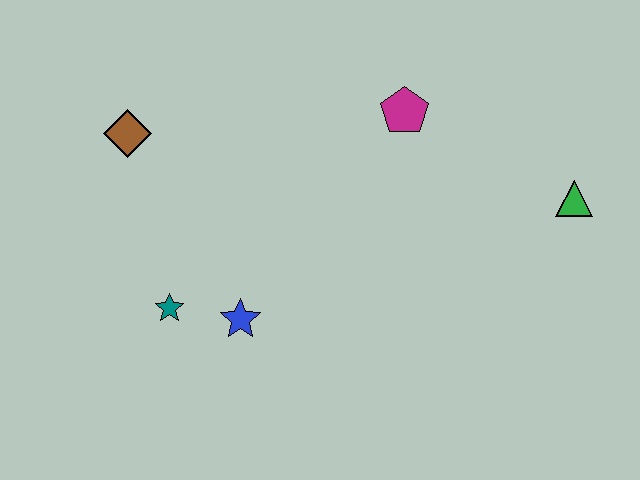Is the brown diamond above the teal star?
Yes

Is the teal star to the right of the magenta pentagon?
No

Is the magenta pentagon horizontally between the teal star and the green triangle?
Yes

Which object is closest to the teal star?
The blue star is closest to the teal star.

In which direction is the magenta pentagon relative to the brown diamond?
The magenta pentagon is to the right of the brown diamond.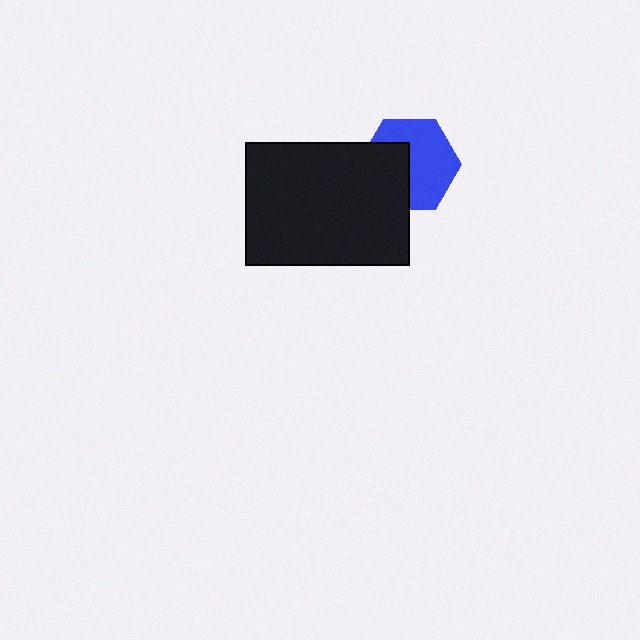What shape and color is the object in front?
The object in front is a black rectangle.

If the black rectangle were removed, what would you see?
You would see the complete blue hexagon.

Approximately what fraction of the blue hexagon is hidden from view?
Roughly 40% of the blue hexagon is hidden behind the black rectangle.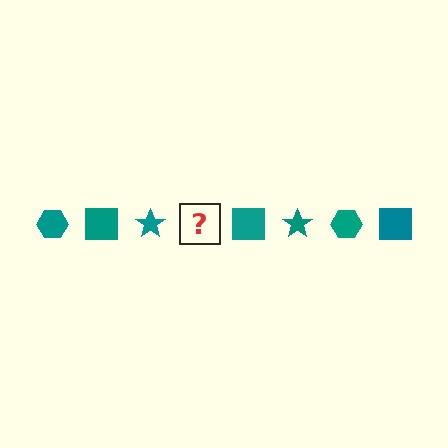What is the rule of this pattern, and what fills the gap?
The rule is that the pattern cycles through hexagon, square, star shapes in teal. The gap should be filled with a teal hexagon.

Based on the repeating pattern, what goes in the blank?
The blank should be a teal hexagon.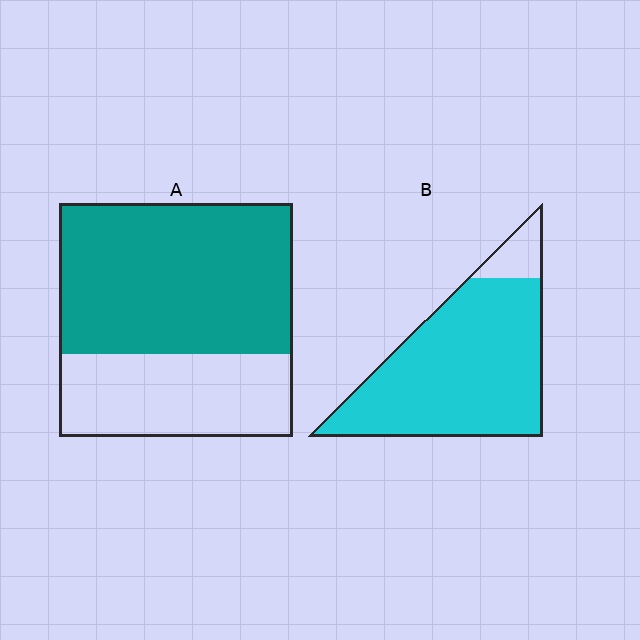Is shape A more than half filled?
Yes.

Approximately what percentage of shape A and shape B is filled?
A is approximately 65% and B is approximately 90%.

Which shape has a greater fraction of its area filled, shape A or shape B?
Shape B.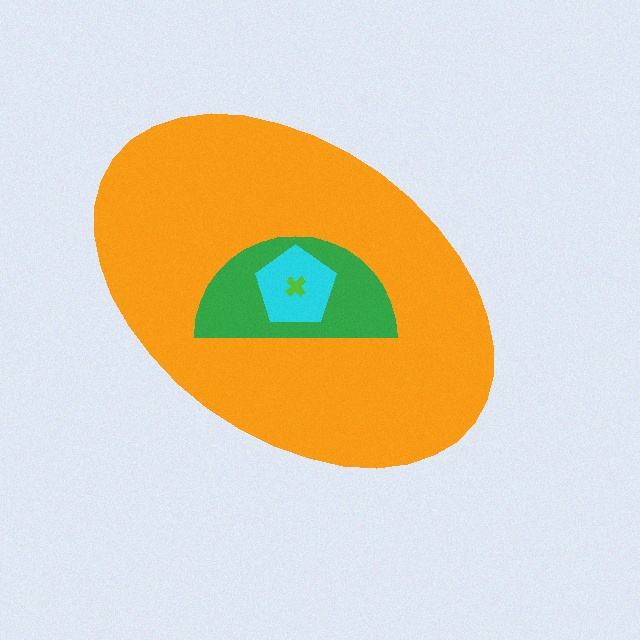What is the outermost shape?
The orange ellipse.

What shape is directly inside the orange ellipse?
The green semicircle.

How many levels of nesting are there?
4.